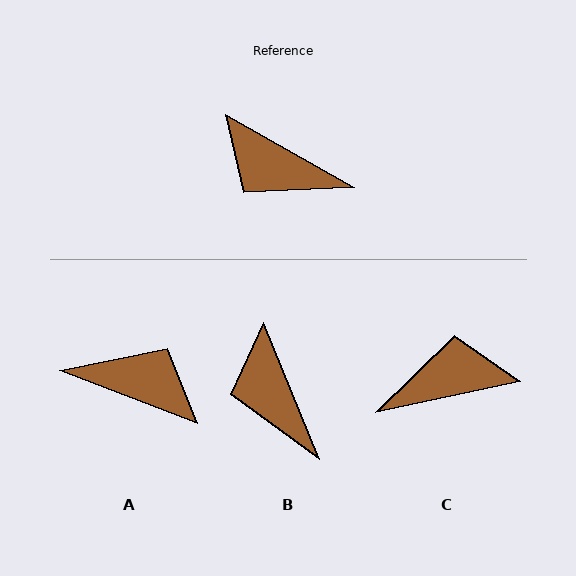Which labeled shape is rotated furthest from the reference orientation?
A, about 172 degrees away.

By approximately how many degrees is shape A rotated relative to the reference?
Approximately 172 degrees clockwise.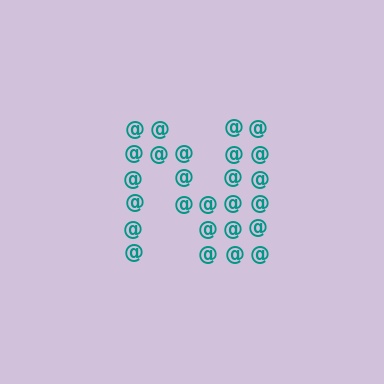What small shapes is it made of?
It is made of small at signs.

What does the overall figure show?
The overall figure shows the letter N.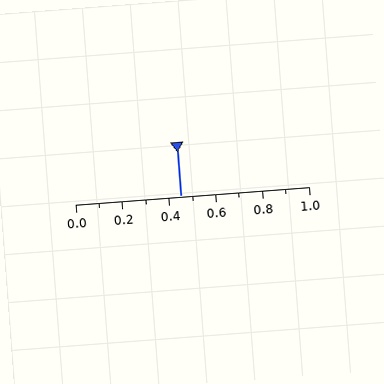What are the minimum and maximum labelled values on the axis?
The axis runs from 0.0 to 1.0.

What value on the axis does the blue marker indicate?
The marker indicates approximately 0.45.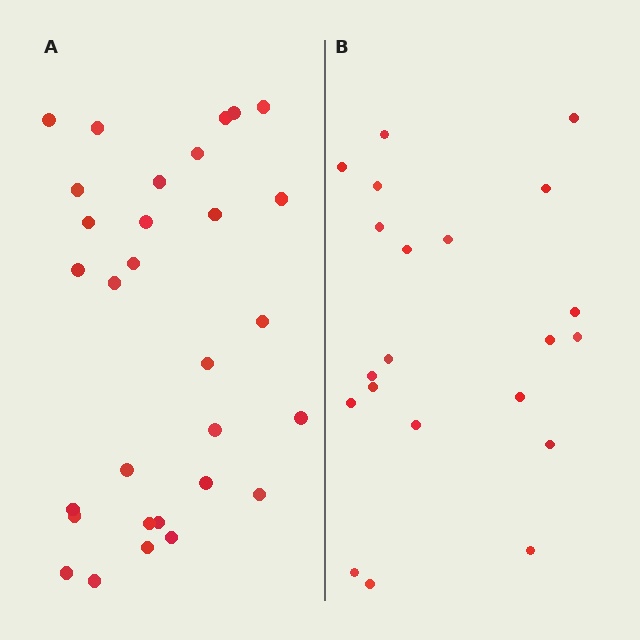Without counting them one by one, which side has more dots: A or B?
Region A (the left region) has more dots.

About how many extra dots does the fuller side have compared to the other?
Region A has roughly 8 or so more dots than region B.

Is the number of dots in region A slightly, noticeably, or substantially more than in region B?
Region A has noticeably more, but not dramatically so. The ratio is roughly 1.4 to 1.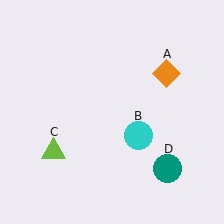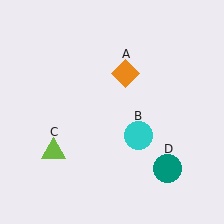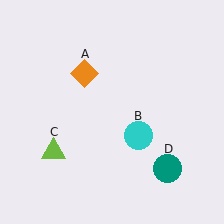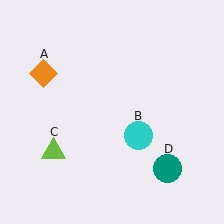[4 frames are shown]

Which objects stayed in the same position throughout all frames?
Cyan circle (object B) and lime triangle (object C) and teal circle (object D) remained stationary.